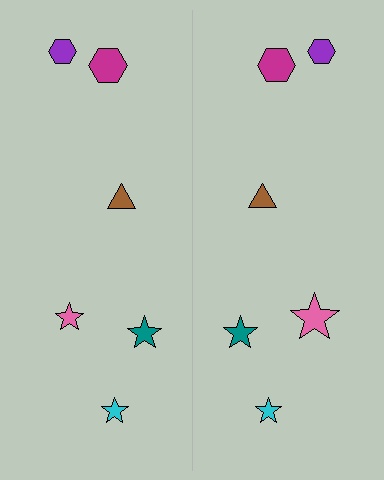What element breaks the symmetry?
The pink star on the right side has a different size than its mirror counterpart.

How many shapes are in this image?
There are 12 shapes in this image.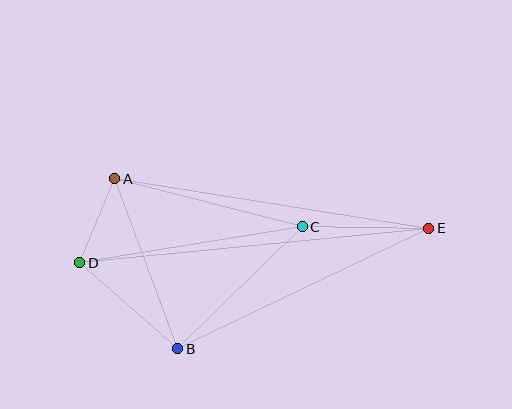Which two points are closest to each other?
Points A and D are closest to each other.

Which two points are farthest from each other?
Points D and E are farthest from each other.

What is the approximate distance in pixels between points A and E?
The distance between A and E is approximately 318 pixels.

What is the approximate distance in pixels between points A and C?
The distance between A and C is approximately 193 pixels.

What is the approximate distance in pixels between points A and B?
The distance between A and B is approximately 181 pixels.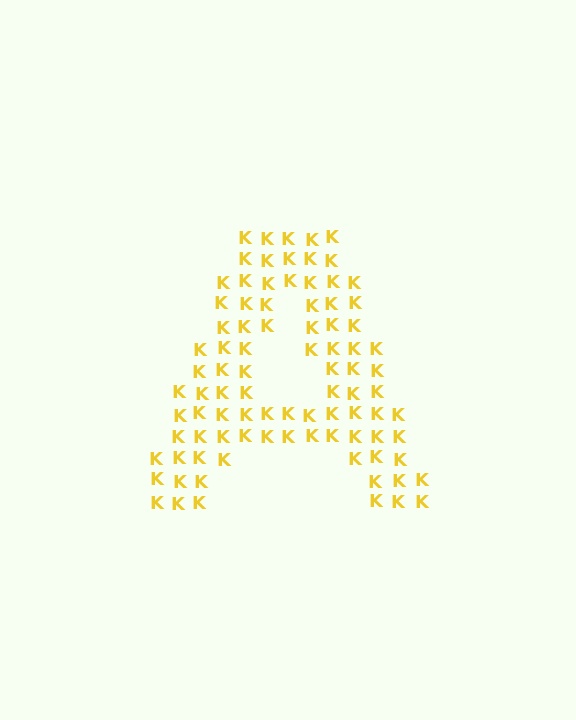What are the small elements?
The small elements are letter K's.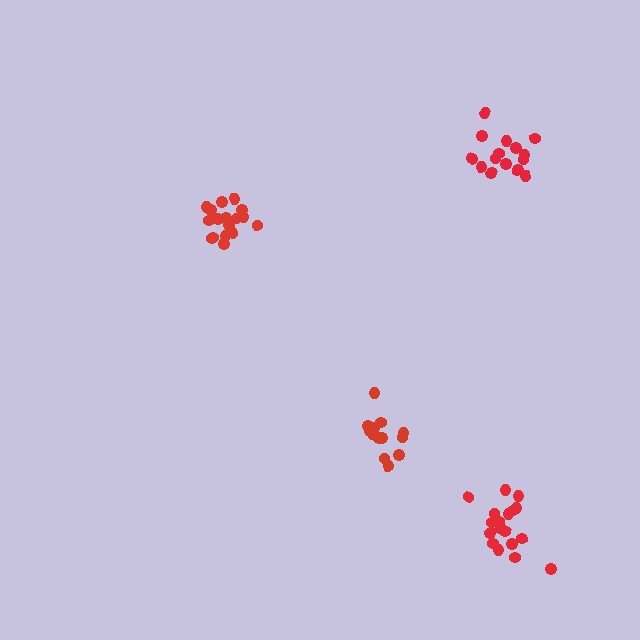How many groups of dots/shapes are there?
There are 4 groups.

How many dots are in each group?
Group 1: 18 dots, Group 2: 18 dots, Group 3: 15 dots, Group 4: 14 dots (65 total).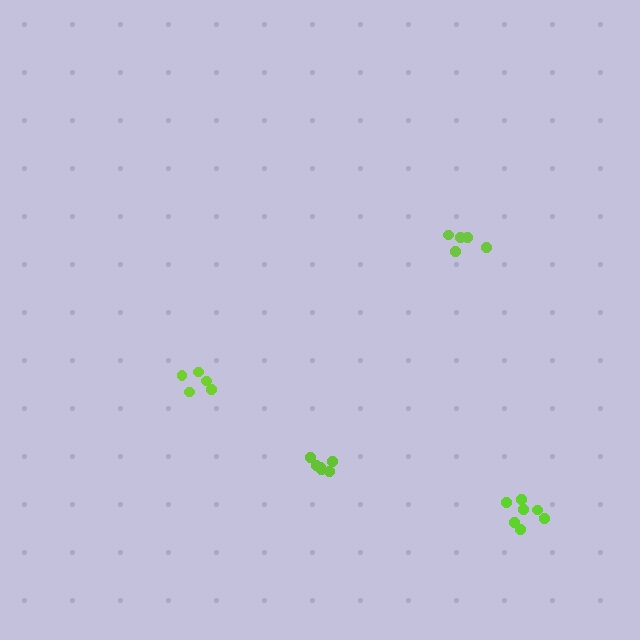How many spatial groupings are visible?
There are 4 spatial groupings.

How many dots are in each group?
Group 1: 7 dots, Group 2: 5 dots, Group 3: 5 dots, Group 4: 6 dots (23 total).